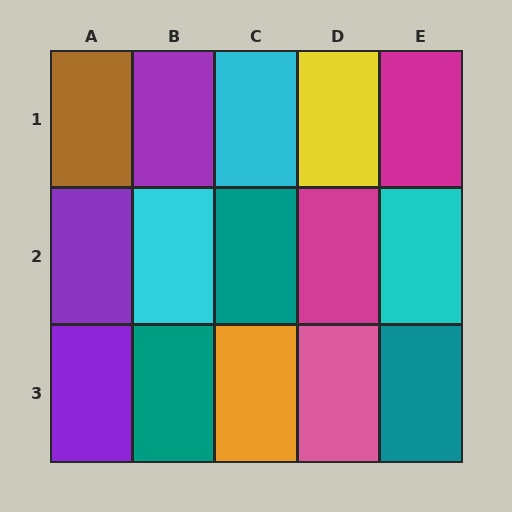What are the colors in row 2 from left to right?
Purple, cyan, teal, magenta, cyan.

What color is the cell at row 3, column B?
Teal.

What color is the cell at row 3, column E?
Teal.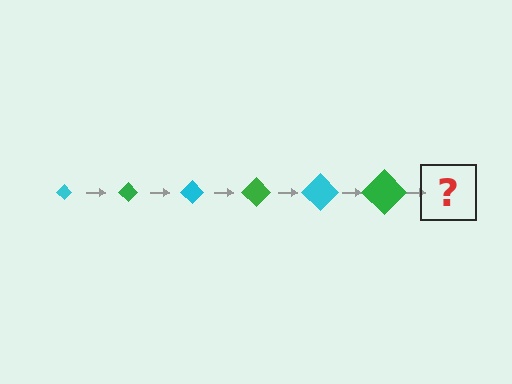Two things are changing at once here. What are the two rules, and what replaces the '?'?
The two rules are that the diamond grows larger each step and the color cycles through cyan and green. The '?' should be a cyan diamond, larger than the previous one.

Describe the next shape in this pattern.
It should be a cyan diamond, larger than the previous one.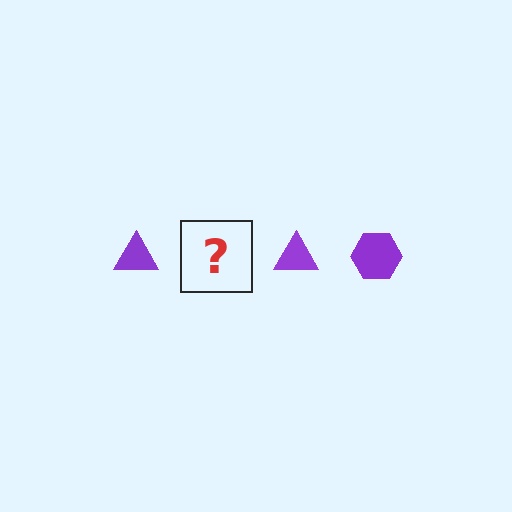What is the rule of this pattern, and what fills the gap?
The rule is that the pattern cycles through triangle, hexagon shapes in purple. The gap should be filled with a purple hexagon.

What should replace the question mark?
The question mark should be replaced with a purple hexagon.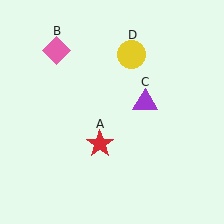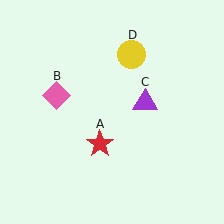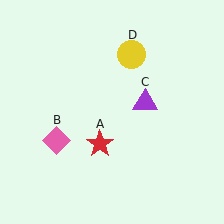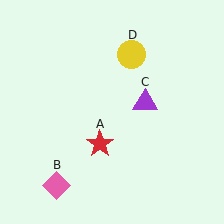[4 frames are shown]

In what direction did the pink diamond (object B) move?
The pink diamond (object B) moved down.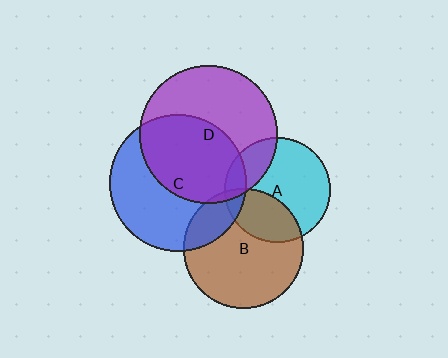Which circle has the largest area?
Circle D (purple).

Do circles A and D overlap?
Yes.